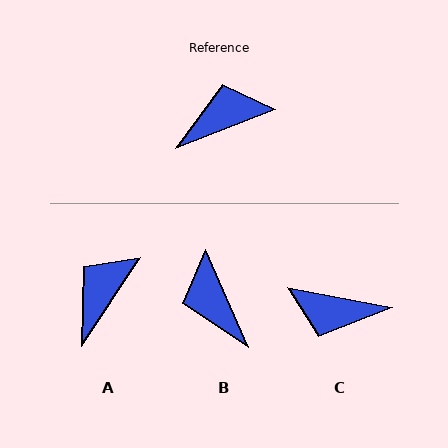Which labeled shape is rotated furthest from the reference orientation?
C, about 147 degrees away.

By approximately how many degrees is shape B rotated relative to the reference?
Approximately 92 degrees counter-clockwise.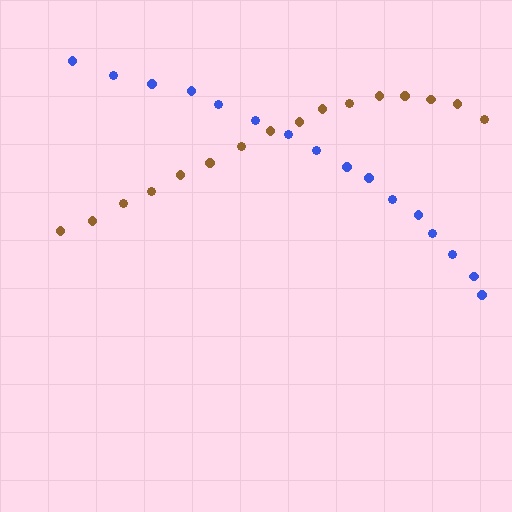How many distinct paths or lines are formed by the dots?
There are 2 distinct paths.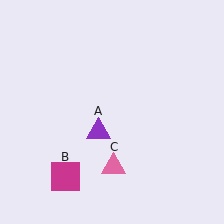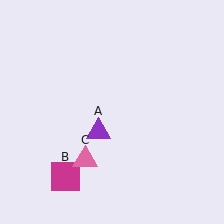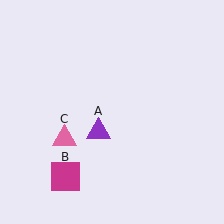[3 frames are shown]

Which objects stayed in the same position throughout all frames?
Purple triangle (object A) and magenta square (object B) remained stationary.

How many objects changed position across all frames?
1 object changed position: pink triangle (object C).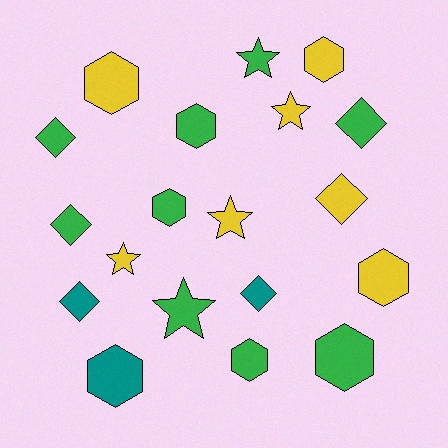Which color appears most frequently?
Green, with 9 objects.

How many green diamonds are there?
There are 3 green diamonds.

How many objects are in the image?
There are 19 objects.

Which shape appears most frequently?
Hexagon, with 8 objects.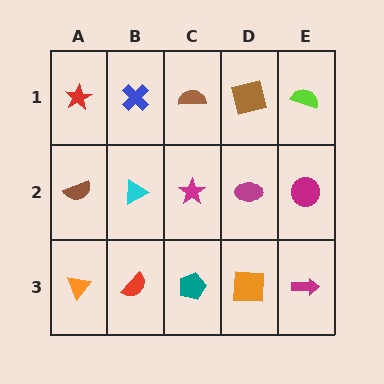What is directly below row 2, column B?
A red semicircle.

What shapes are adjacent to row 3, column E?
A magenta circle (row 2, column E), an orange square (row 3, column D).